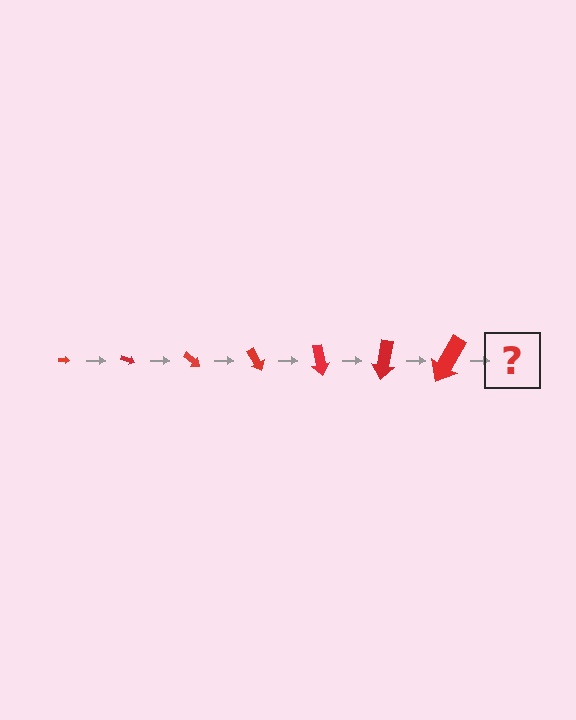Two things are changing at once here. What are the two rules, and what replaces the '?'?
The two rules are that the arrow grows larger each step and it rotates 20 degrees each step. The '?' should be an arrow, larger than the previous one and rotated 140 degrees from the start.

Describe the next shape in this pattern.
It should be an arrow, larger than the previous one and rotated 140 degrees from the start.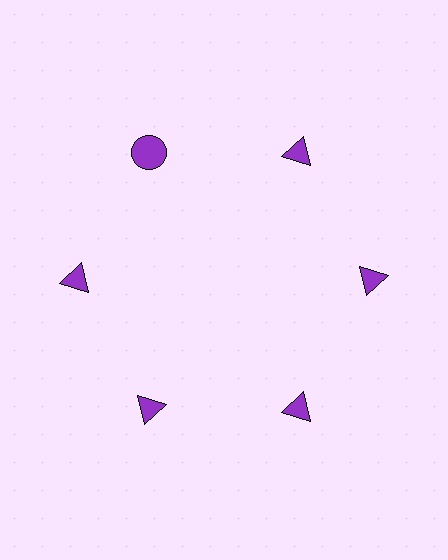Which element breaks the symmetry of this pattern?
The purple circle at roughly the 11 o'clock position breaks the symmetry. All other shapes are purple triangles.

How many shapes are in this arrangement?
There are 6 shapes arranged in a ring pattern.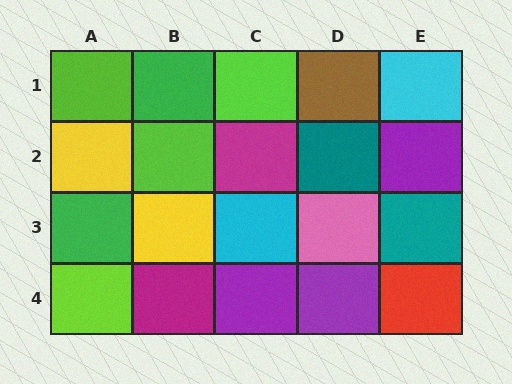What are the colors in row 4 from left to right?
Lime, magenta, purple, purple, red.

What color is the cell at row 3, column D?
Pink.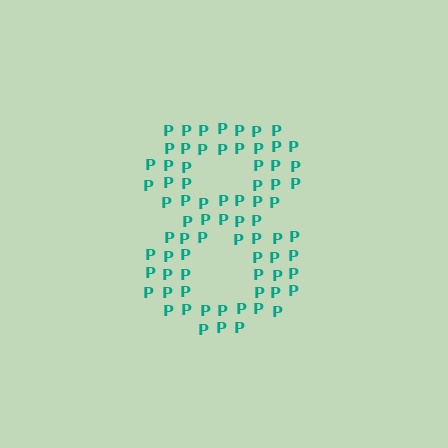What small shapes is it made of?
It is made of small letter P's.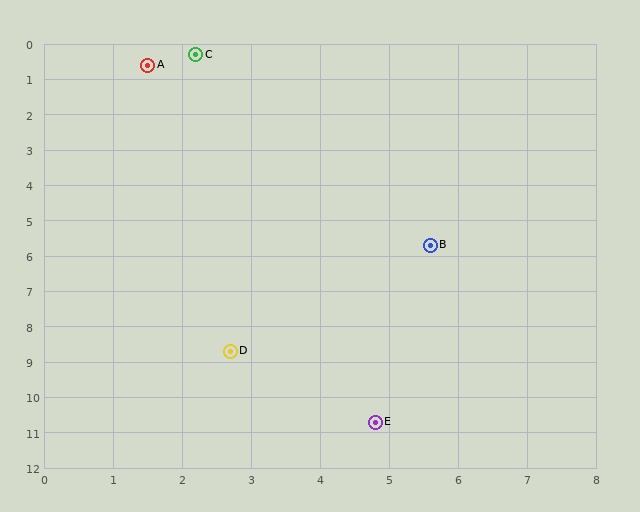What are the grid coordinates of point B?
Point B is at approximately (5.6, 5.7).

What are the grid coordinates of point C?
Point C is at approximately (2.2, 0.3).